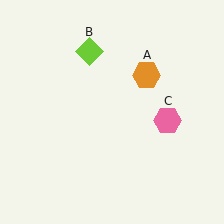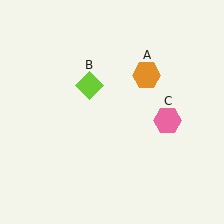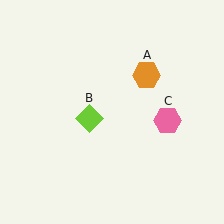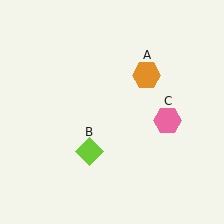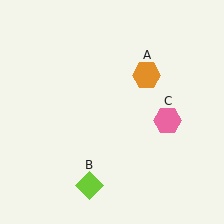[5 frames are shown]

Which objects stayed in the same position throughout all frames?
Orange hexagon (object A) and pink hexagon (object C) remained stationary.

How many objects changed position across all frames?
1 object changed position: lime diamond (object B).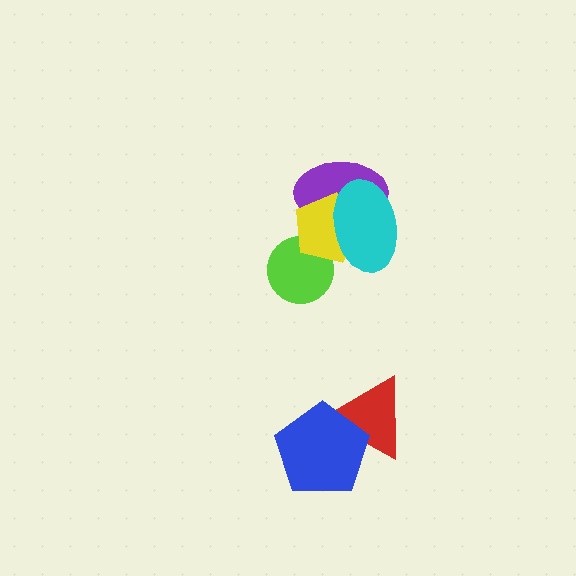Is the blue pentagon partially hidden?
No, no other shape covers it.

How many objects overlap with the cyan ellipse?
2 objects overlap with the cyan ellipse.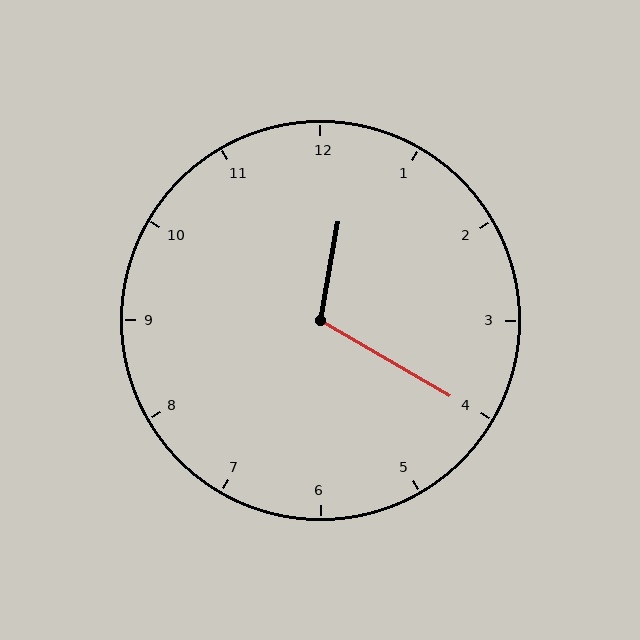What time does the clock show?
12:20.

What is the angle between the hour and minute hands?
Approximately 110 degrees.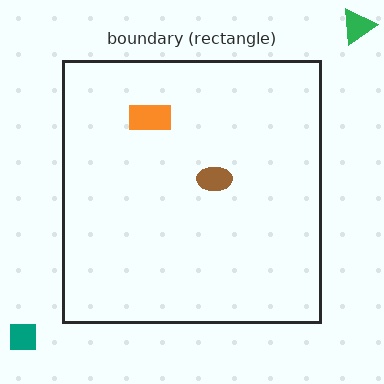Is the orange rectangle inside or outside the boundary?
Inside.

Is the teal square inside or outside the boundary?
Outside.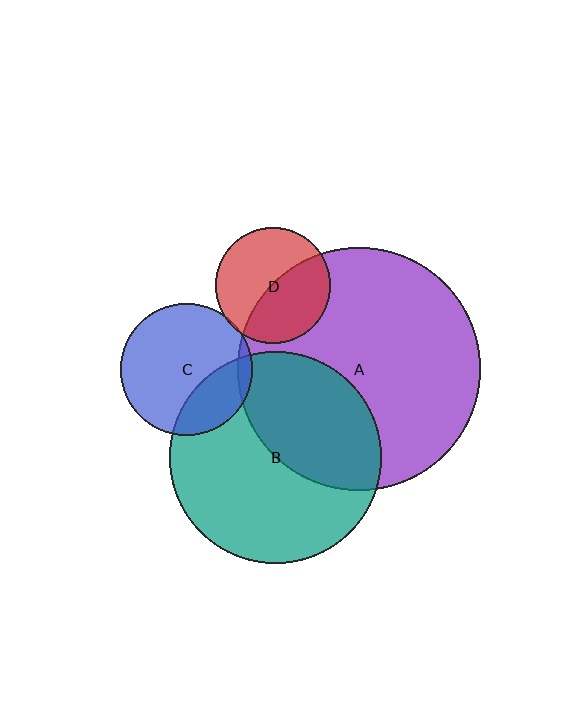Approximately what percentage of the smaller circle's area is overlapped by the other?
Approximately 45%.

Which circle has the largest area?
Circle A (purple).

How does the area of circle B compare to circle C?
Approximately 2.6 times.